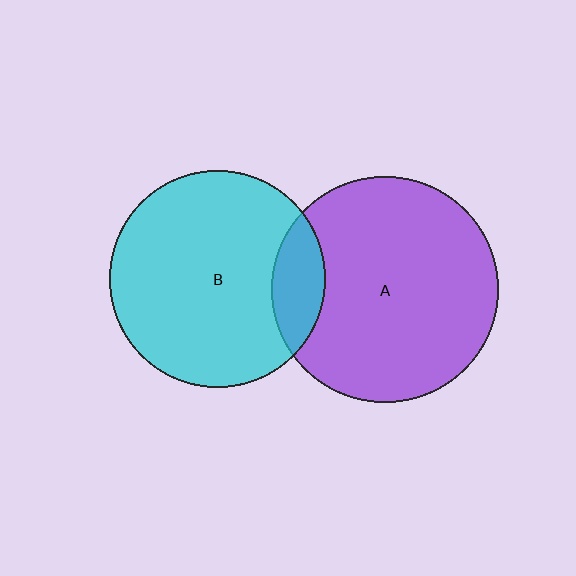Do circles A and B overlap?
Yes.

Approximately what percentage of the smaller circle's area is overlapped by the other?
Approximately 15%.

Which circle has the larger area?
Circle A (purple).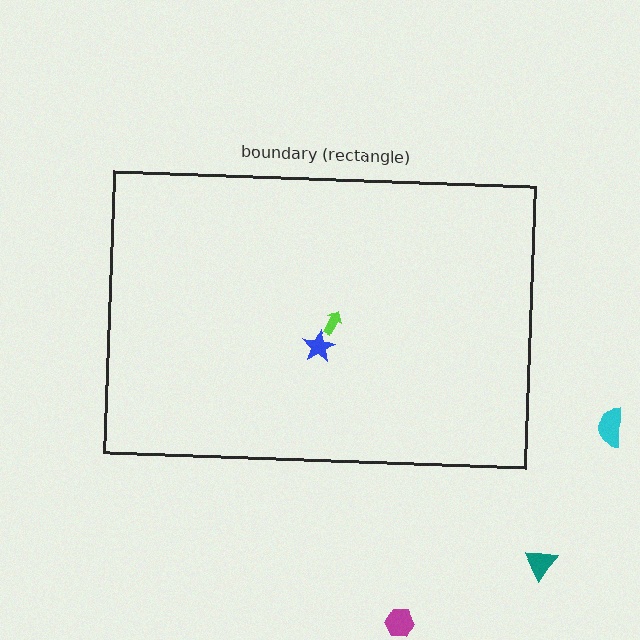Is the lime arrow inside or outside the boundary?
Inside.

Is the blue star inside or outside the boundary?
Inside.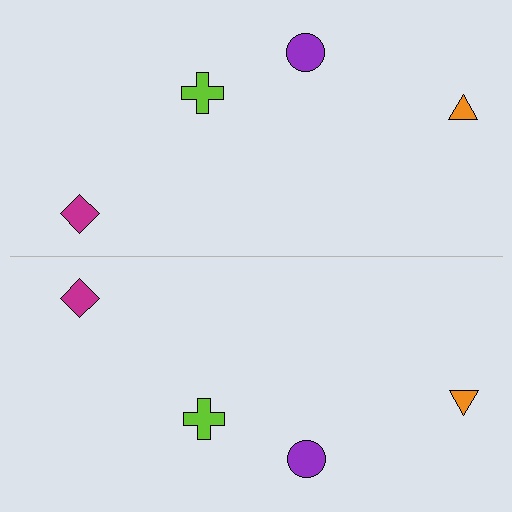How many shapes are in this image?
There are 8 shapes in this image.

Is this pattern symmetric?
Yes, this pattern has bilateral (reflection) symmetry.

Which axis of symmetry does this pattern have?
The pattern has a horizontal axis of symmetry running through the center of the image.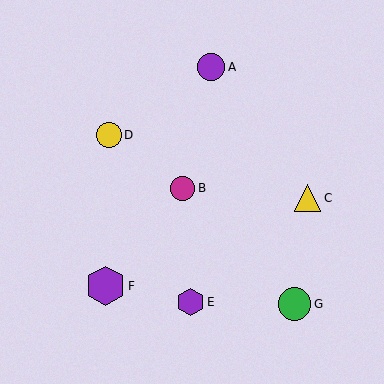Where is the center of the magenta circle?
The center of the magenta circle is at (183, 188).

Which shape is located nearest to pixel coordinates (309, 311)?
The green circle (labeled G) at (294, 304) is nearest to that location.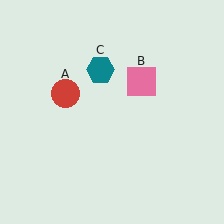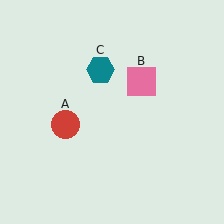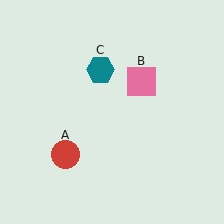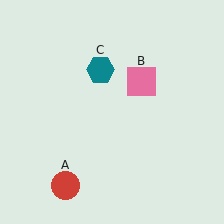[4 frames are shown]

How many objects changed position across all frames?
1 object changed position: red circle (object A).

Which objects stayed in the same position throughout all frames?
Pink square (object B) and teal hexagon (object C) remained stationary.